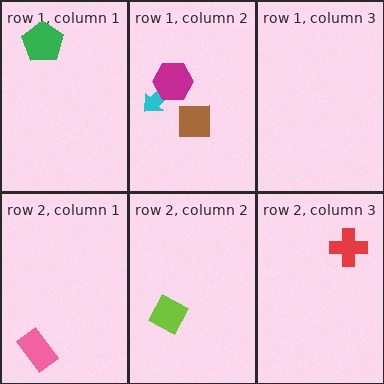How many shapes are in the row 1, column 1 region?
1.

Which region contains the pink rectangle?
The row 2, column 1 region.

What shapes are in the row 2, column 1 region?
The pink rectangle.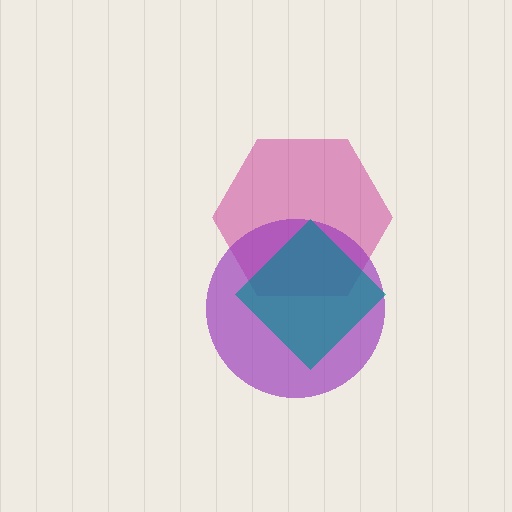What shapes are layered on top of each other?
The layered shapes are: a magenta hexagon, a purple circle, a teal diamond.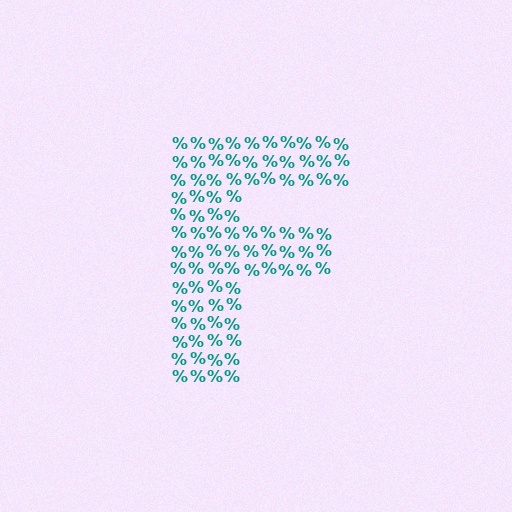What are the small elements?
The small elements are percent signs.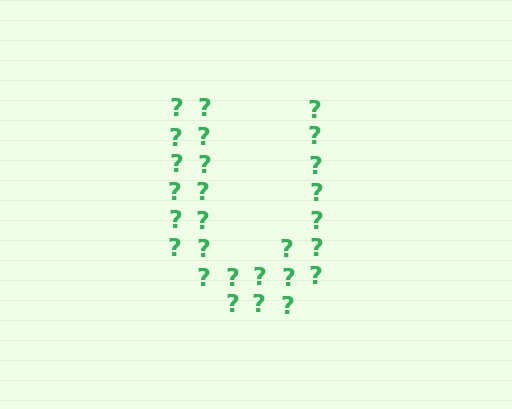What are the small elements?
The small elements are question marks.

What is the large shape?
The large shape is the letter U.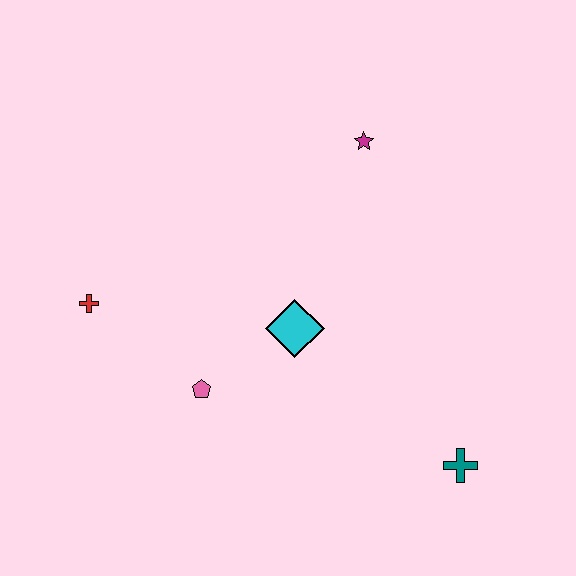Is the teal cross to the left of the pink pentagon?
No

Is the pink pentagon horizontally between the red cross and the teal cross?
Yes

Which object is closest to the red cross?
The pink pentagon is closest to the red cross.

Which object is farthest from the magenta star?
The teal cross is farthest from the magenta star.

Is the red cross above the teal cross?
Yes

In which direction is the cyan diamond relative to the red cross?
The cyan diamond is to the right of the red cross.